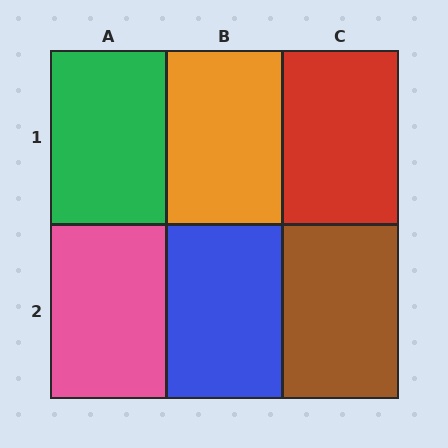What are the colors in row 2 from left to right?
Pink, blue, brown.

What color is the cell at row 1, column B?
Orange.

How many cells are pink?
1 cell is pink.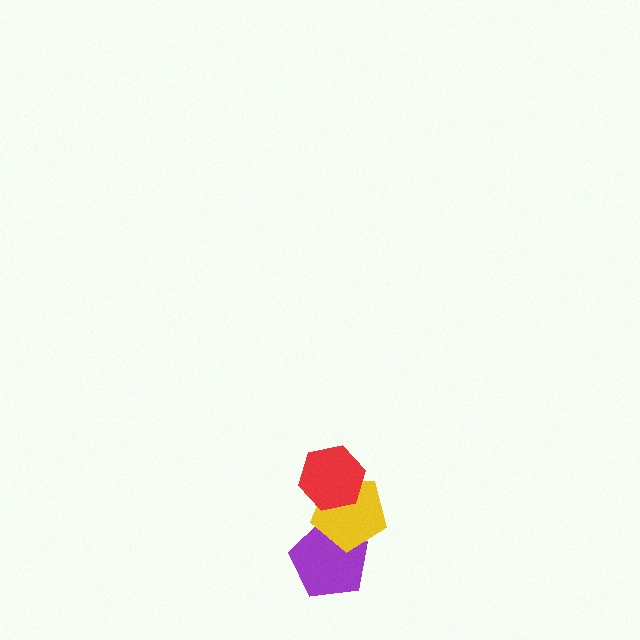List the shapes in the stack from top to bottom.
From top to bottom: the red hexagon, the yellow pentagon, the purple pentagon.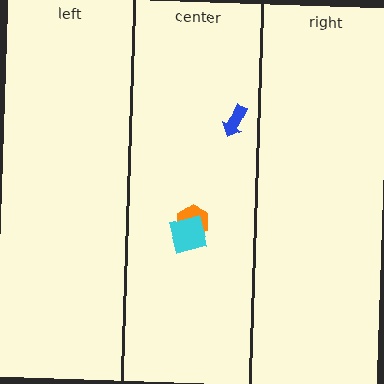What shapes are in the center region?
The blue arrow, the orange hexagon, the cyan square.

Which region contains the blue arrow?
The center region.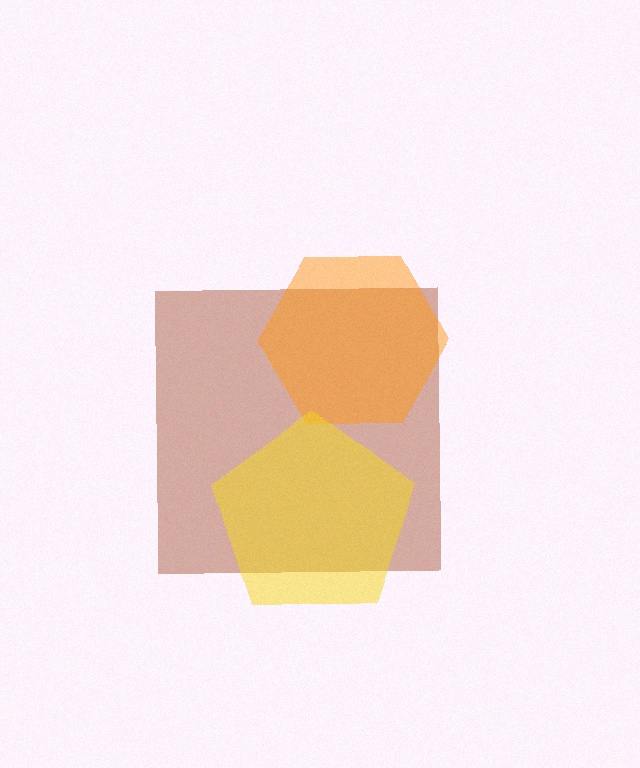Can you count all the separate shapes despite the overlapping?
Yes, there are 3 separate shapes.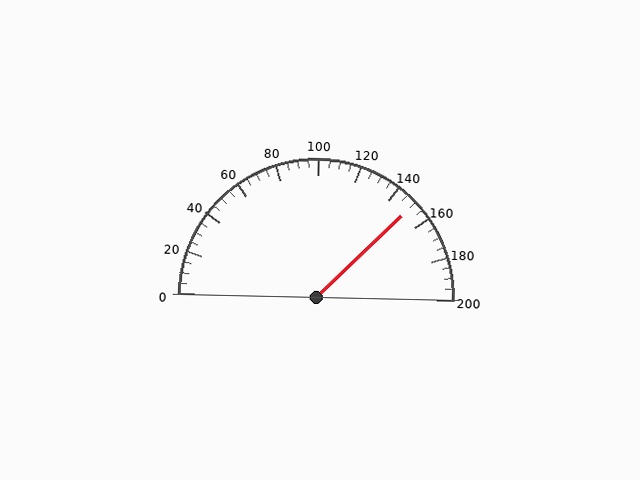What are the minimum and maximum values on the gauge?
The gauge ranges from 0 to 200.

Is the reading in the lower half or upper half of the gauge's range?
The reading is in the upper half of the range (0 to 200).